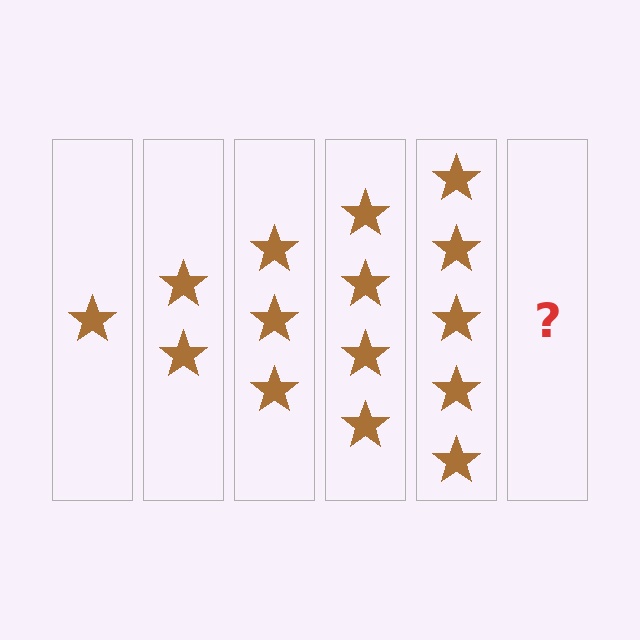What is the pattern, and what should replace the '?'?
The pattern is that each step adds one more star. The '?' should be 6 stars.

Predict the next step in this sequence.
The next step is 6 stars.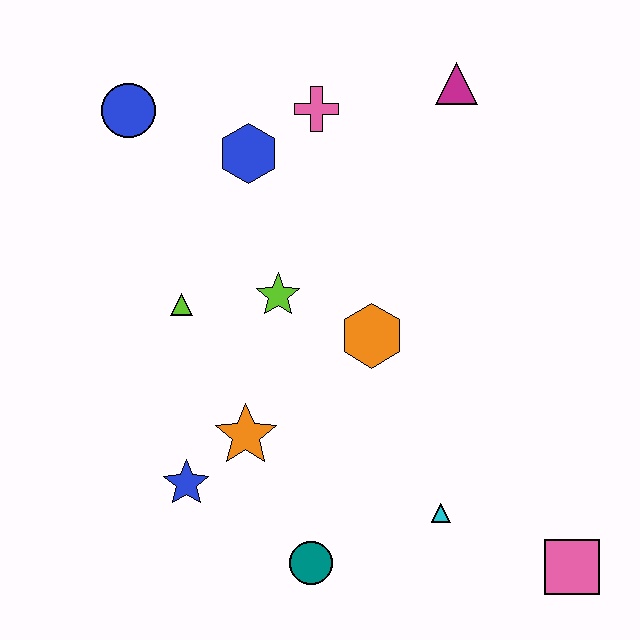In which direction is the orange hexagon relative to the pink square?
The orange hexagon is above the pink square.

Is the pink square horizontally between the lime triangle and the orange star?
No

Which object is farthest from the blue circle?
The pink square is farthest from the blue circle.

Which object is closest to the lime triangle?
The lime star is closest to the lime triangle.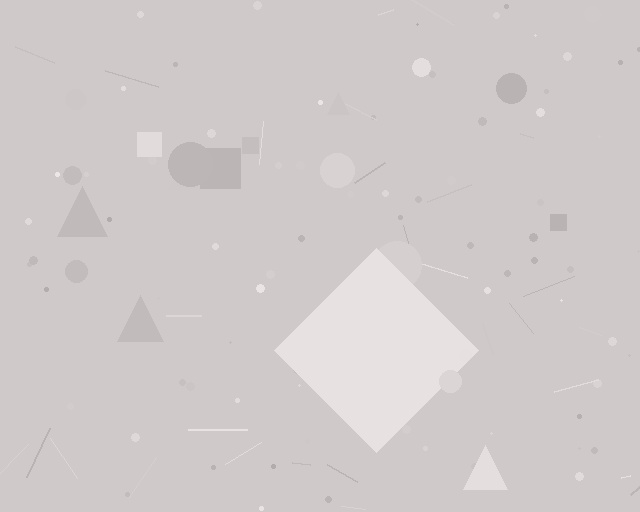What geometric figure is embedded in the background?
A diamond is embedded in the background.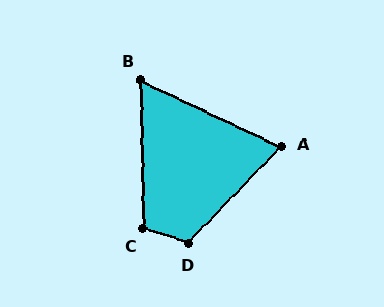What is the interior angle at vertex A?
Approximately 71 degrees (acute).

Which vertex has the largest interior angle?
D, at approximately 116 degrees.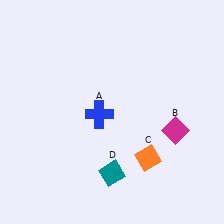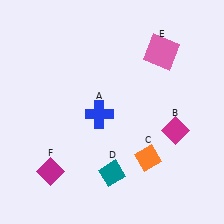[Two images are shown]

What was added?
A pink square (E), a magenta diamond (F) were added in Image 2.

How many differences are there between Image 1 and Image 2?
There are 2 differences between the two images.